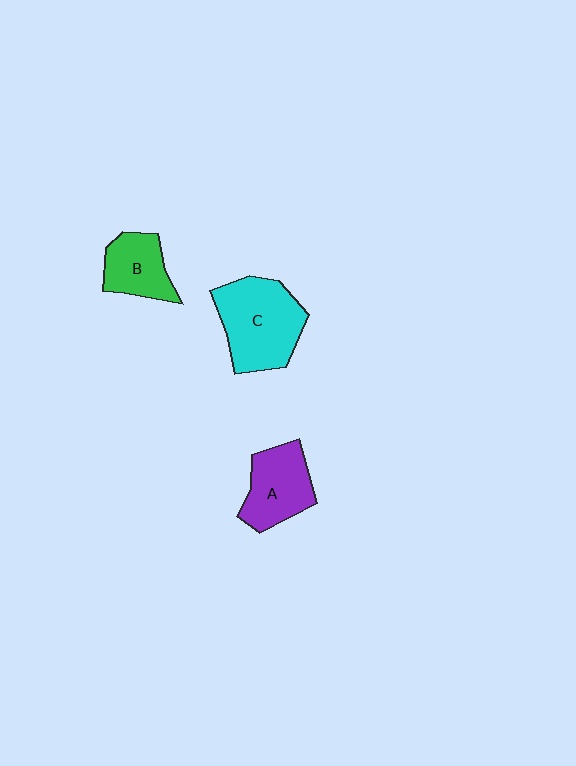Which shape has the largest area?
Shape C (cyan).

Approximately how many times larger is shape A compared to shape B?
Approximately 1.2 times.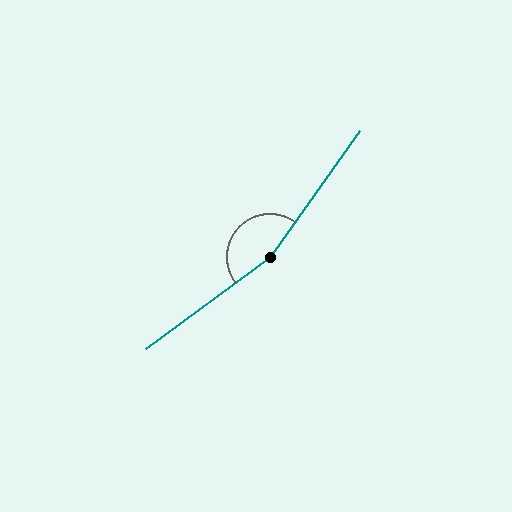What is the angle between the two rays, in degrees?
Approximately 162 degrees.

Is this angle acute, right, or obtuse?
It is obtuse.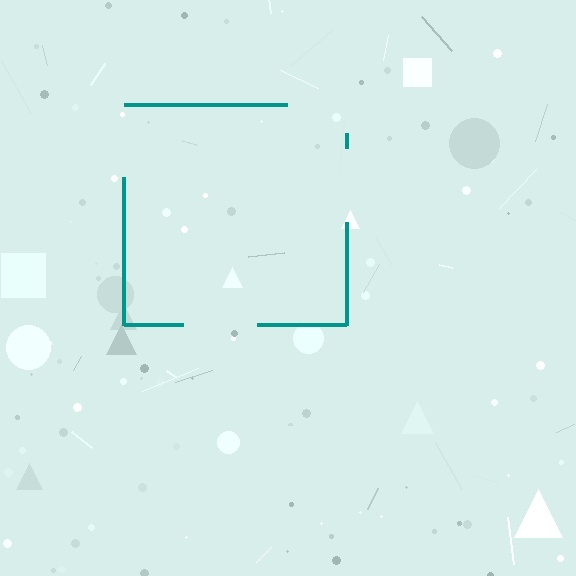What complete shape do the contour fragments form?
The contour fragments form a square.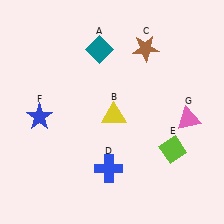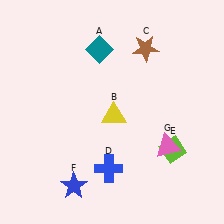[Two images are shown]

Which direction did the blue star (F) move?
The blue star (F) moved down.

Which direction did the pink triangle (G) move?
The pink triangle (G) moved down.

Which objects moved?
The objects that moved are: the blue star (F), the pink triangle (G).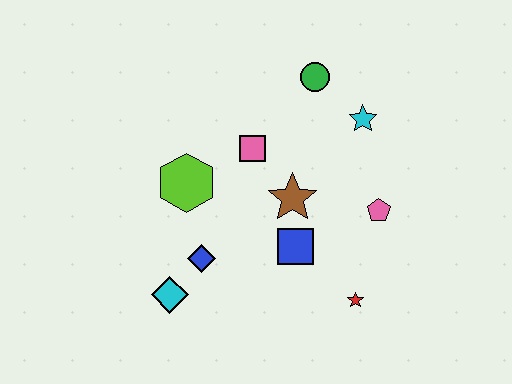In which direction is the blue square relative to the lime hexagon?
The blue square is to the right of the lime hexagon.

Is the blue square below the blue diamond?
No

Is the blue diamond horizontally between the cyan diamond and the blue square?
Yes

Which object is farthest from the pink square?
The red star is farthest from the pink square.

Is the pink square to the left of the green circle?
Yes